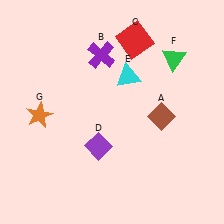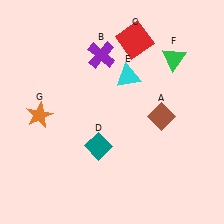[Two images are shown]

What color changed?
The diamond (D) changed from purple in Image 1 to teal in Image 2.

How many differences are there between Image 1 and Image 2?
There is 1 difference between the two images.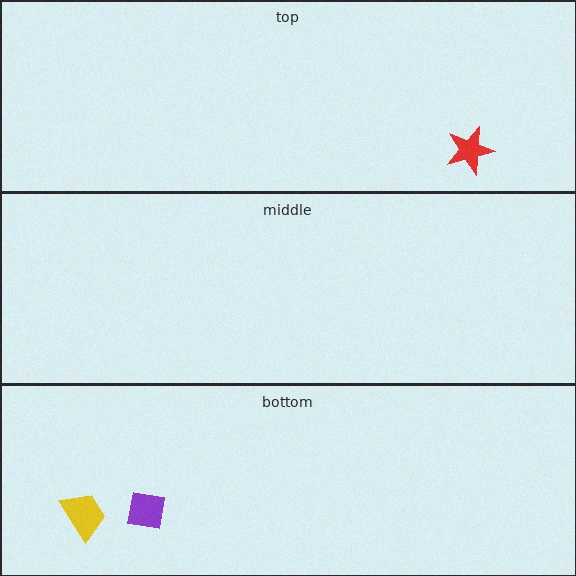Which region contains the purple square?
The bottom region.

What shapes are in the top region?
The red star.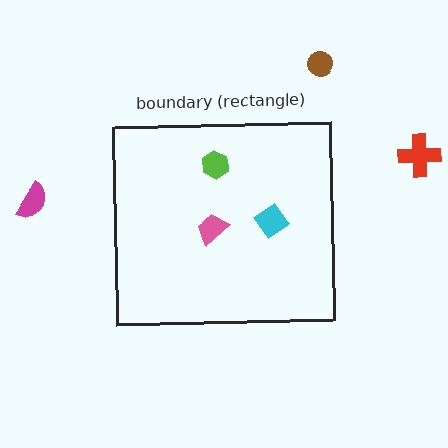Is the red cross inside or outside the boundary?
Outside.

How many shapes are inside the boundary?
3 inside, 3 outside.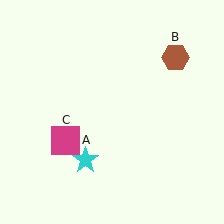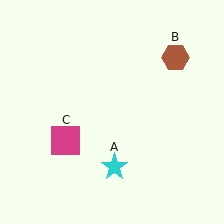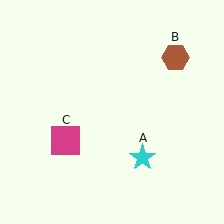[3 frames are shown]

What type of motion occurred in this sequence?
The cyan star (object A) rotated counterclockwise around the center of the scene.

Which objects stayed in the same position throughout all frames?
Brown hexagon (object B) and magenta square (object C) remained stationary.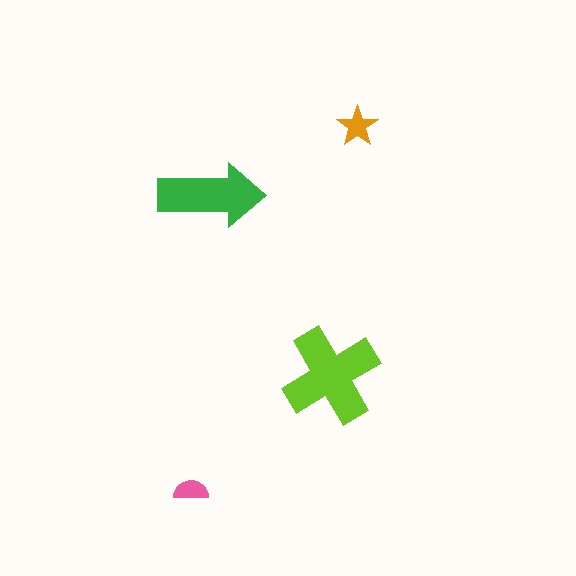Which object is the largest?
The lime cross.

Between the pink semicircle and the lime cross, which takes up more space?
The lime cross.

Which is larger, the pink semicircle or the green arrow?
The green arrow.